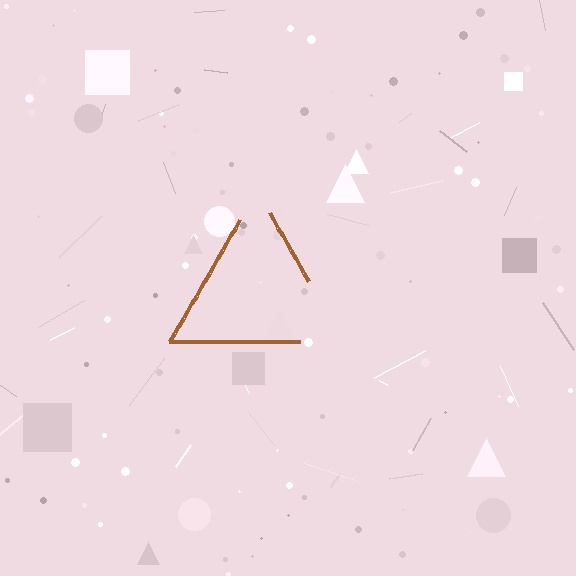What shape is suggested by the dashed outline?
The dashed outline suggests a triangle.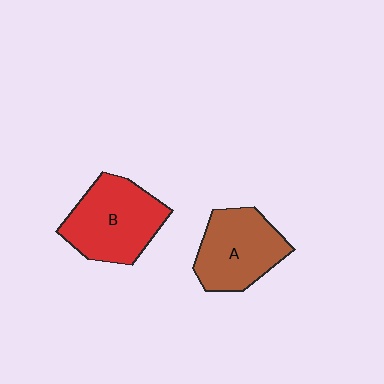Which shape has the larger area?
Shape B (red).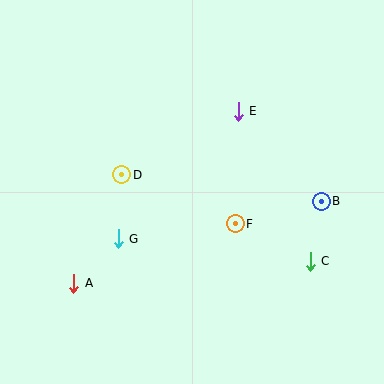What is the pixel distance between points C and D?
The distance between C and D is 208 pixels.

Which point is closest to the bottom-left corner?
Point A is closest to the bottom-left corner.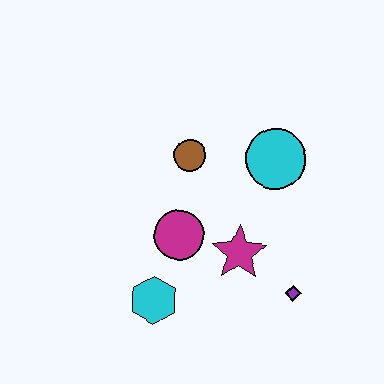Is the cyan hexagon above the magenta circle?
No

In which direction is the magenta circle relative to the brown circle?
The magenta circle is below the brown circle.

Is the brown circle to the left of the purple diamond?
Yes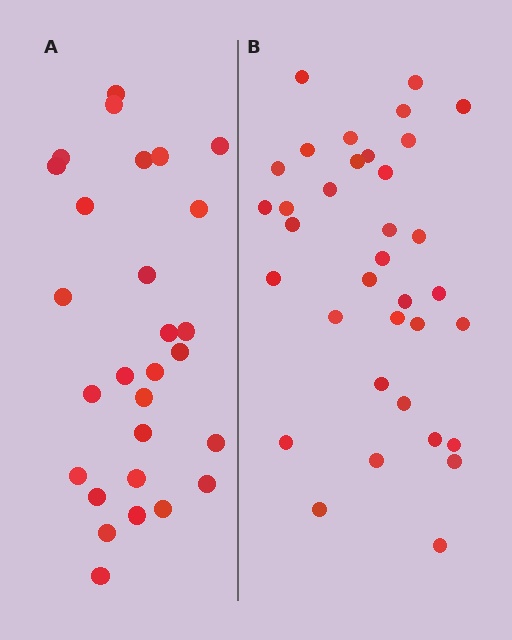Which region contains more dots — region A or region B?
Region B (the right region) has more dots.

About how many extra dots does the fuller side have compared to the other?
Region B has roughly 8 or so more dots than region A.